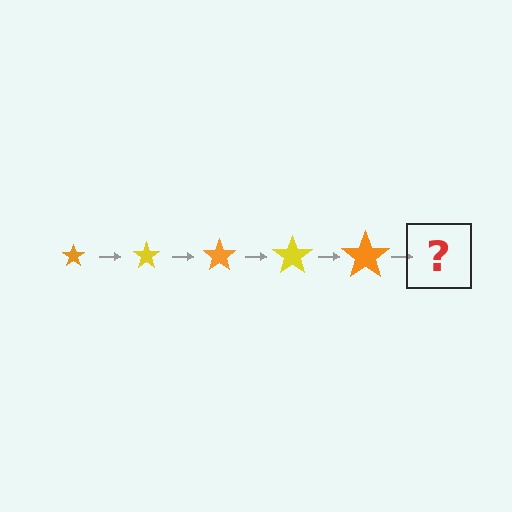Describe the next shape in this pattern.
It should be a yellow star, larger than the previous one.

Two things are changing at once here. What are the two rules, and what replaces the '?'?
The two rules are that the star grows larger each step and the color cycles through orange and yellow. The '?' should be a yellow star, larger than the previous one.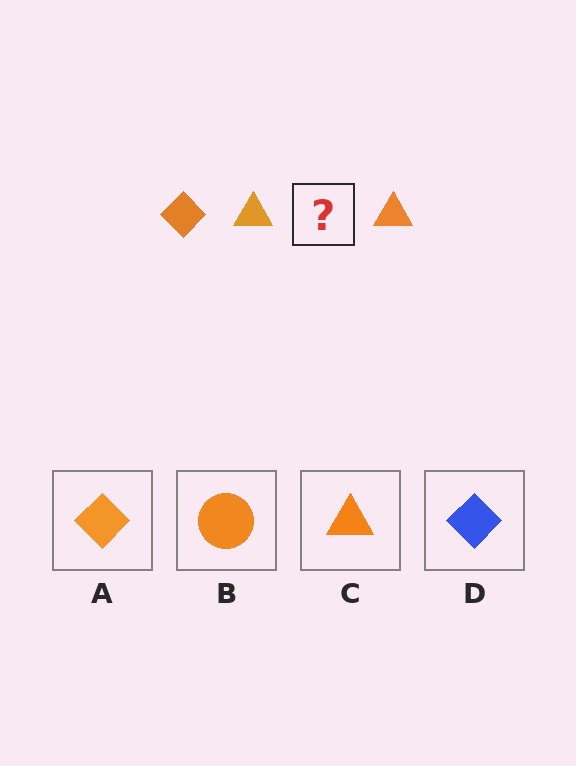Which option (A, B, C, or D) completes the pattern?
A.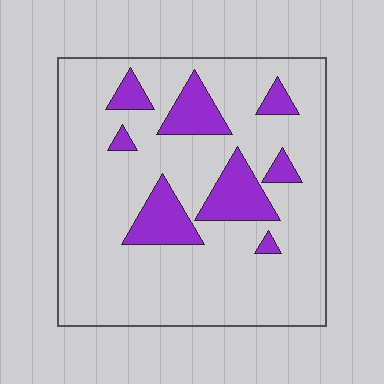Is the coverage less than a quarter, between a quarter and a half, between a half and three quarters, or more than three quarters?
Less than a quarter.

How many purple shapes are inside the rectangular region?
8.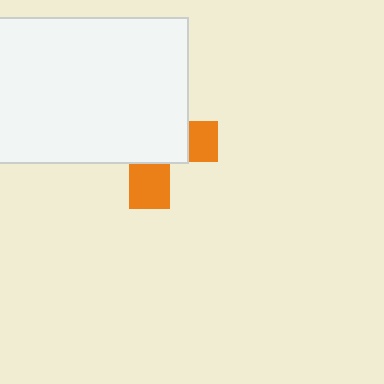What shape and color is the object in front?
The object in front is a white rectangle.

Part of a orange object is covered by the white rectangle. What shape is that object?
It is a cross.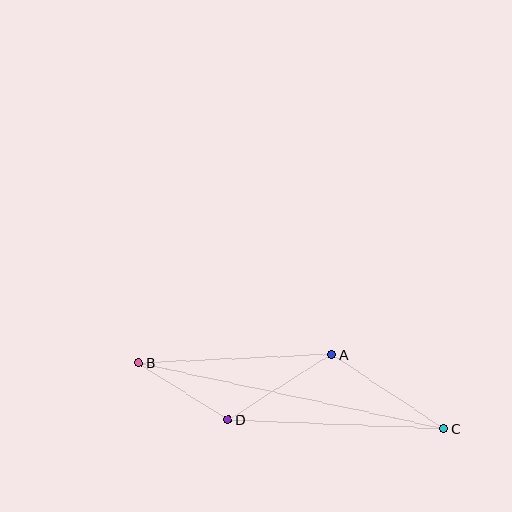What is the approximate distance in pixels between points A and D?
The distance between A and D is approximately 122 pixels.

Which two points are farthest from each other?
Points B and C are farthest from each other.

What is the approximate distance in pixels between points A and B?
The distance between A and B is approximately 193 pixels.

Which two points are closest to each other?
Points B and D are closest to each other.